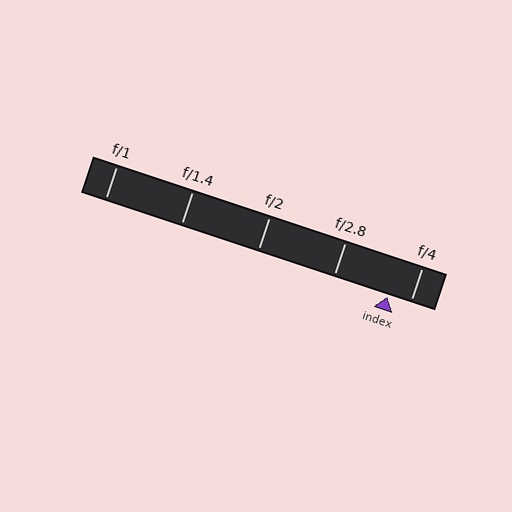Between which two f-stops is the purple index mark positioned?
The index mark is between f/2.8 and f/4.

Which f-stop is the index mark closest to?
The index mark is closest to f/4.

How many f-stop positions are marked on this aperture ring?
There are 5 f-stop positions marked.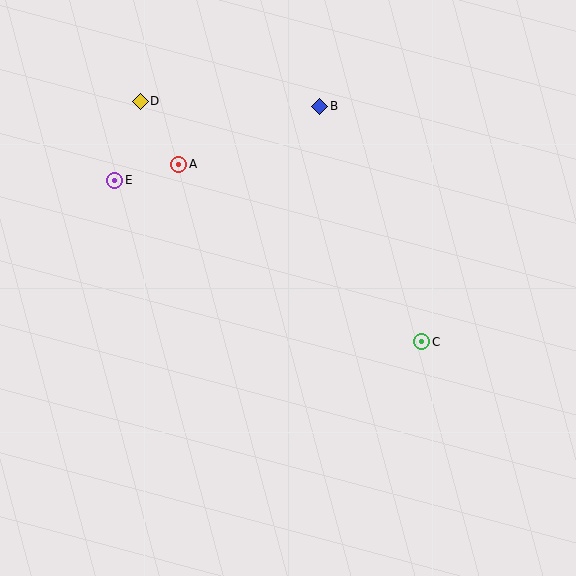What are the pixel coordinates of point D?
Point D is at (140, 101).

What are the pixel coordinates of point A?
Point A is at (179, 164).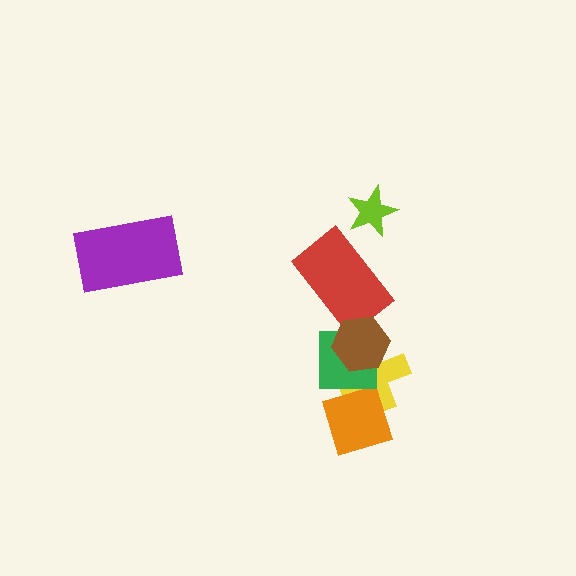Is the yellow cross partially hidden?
Yes, it is partially covered by another shape.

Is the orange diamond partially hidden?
No, no other shape covers it.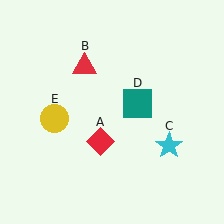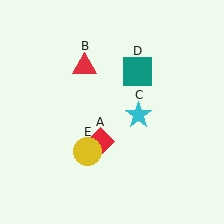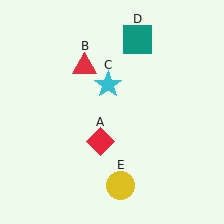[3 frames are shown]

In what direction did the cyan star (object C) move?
The cyan star (object C) moved up and to the left.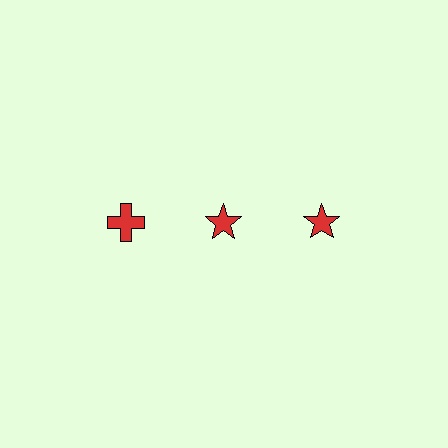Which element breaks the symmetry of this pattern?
The red cross in the top row, leftmost column breaks the symmetry. All other shapes are red stars.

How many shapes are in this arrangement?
There are 3 shapes arranged in a grid pattern.